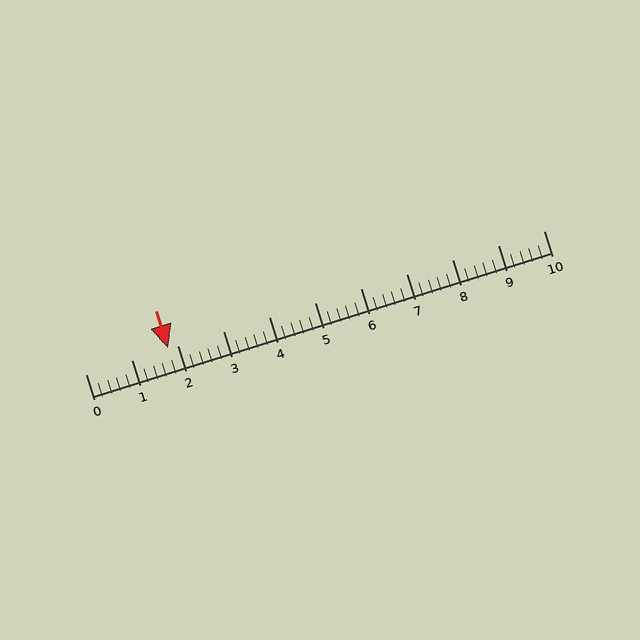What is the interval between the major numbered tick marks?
The major tick marks are spaced 1 units apart.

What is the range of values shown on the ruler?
The ruler shows values from 0 to 10.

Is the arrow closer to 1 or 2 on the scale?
The arrow is closer to 2.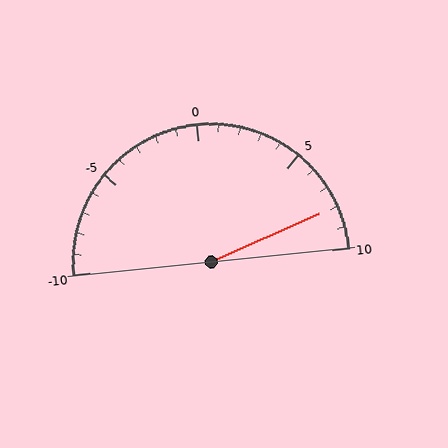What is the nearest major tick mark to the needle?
The nearest major tick mark is 10.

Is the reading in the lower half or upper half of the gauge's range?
The reading is in the upper half of the range (-10 to 10).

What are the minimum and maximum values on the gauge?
The gauge ranges from -10 to 10.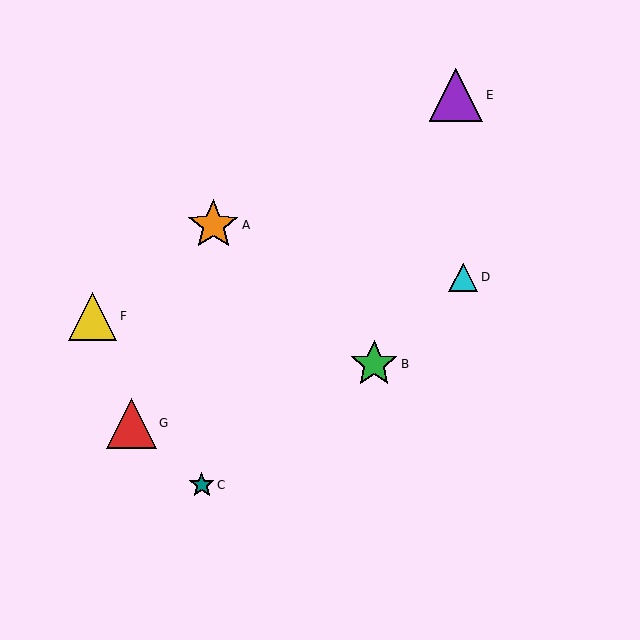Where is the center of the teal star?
The center of the teal star is at (202, 485).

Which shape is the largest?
The purple triangle (labeled E) is the largest.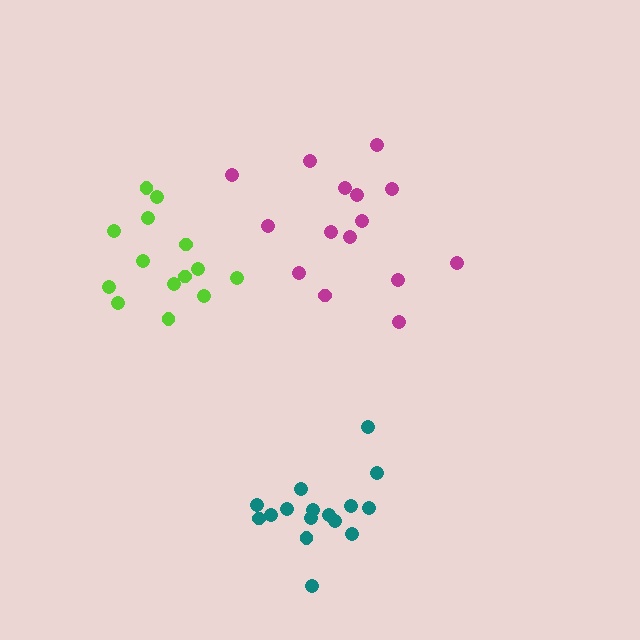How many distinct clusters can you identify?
There are 3 distinct clusters.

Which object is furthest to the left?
The lime cluster is leftmost.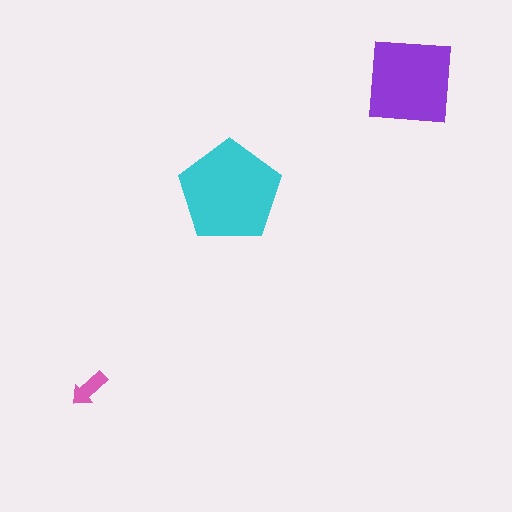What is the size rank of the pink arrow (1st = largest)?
3rd.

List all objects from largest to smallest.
The cyan pentagon, the purple square, the pink arrow.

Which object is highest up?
The purple square is topmost.